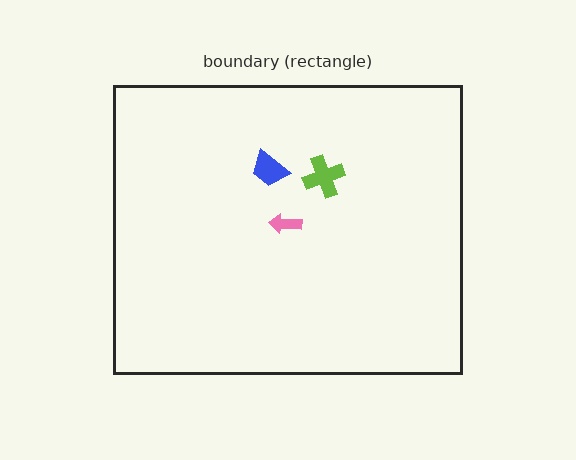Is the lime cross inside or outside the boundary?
Inside.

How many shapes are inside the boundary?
3 inside, 0 outside.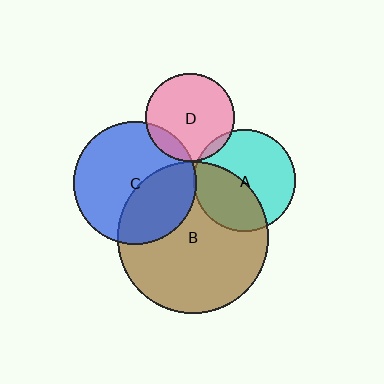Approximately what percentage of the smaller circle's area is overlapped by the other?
Approximately 15%.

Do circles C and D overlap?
Yes.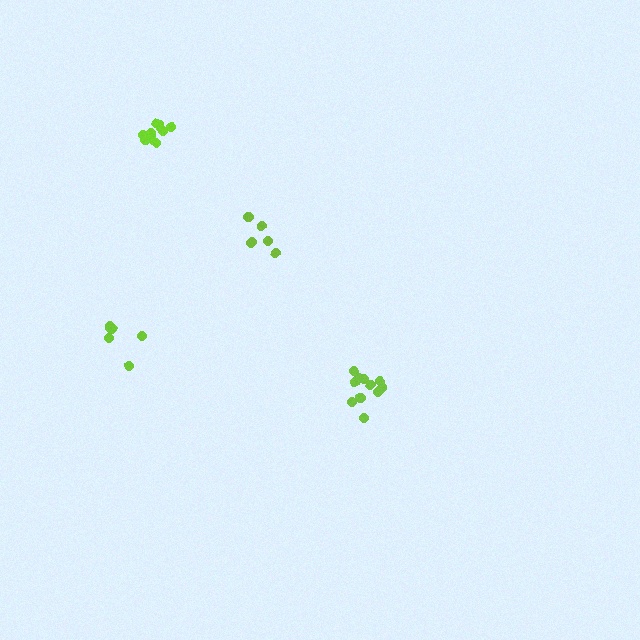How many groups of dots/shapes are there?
There are 4 groups.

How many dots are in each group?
Group 1: 5 dots, Group 2: 11 dots, Group 3: 6 dots, Group 4: 9 dots (31 total).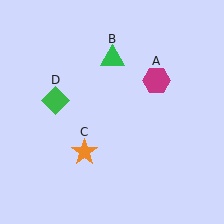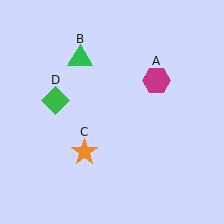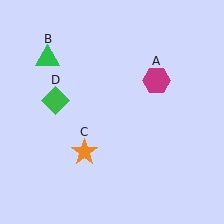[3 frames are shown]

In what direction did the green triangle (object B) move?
The green triangle (object B) moved left.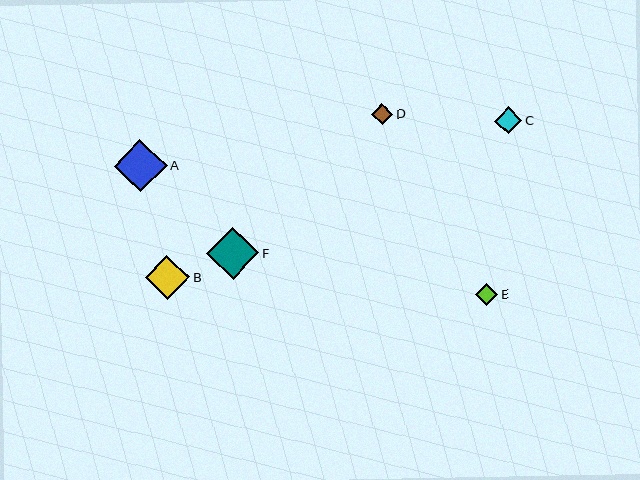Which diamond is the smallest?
Diamond D is the smallest with a size of approximately 22 pixels.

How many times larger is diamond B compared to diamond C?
Diamond B is approximately 1.6 times the size of diamond C.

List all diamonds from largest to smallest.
From largest to smallest: A, F, B, C, E, D.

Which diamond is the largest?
Diamond A is the largest with a size of approximately 53 pixels.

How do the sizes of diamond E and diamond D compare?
Diamond E and diamond D are approximately the same size.